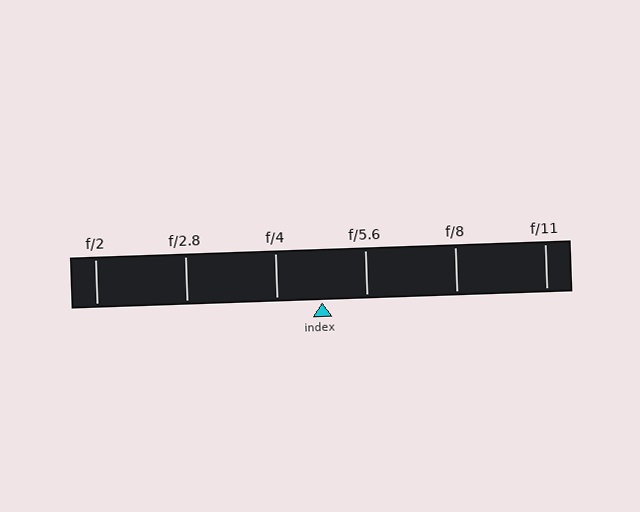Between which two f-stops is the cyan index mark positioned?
The index mark is between f/4 and f/5.6.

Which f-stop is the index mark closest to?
The index mark is closest to f/5.6.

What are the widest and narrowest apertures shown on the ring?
The widest aperture shown is f/2 and the narrowest is f/11.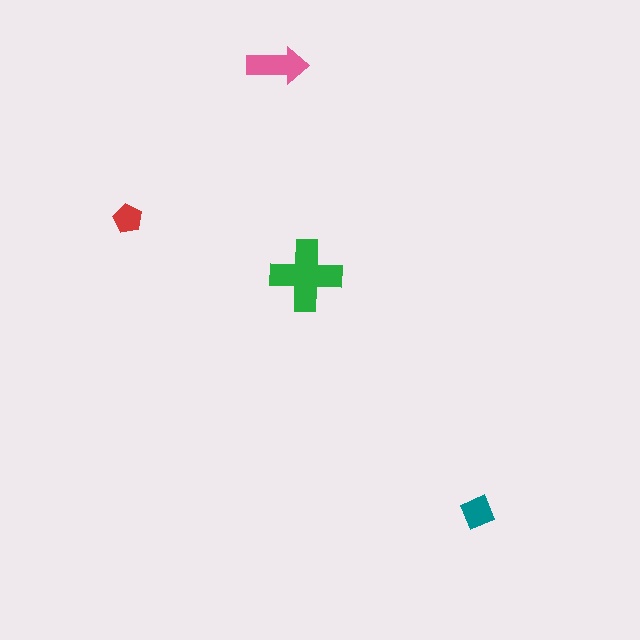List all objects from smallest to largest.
The red pentagon, the teal square, the pink arrow, the green cross.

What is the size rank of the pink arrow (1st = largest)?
2nd.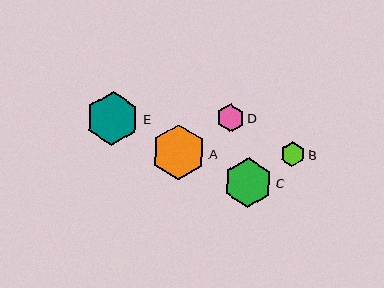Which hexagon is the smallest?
Hexagon B is the smallest with a size of approximately 25 pixels.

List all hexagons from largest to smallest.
From largest to smallest: A, E, C, D, B.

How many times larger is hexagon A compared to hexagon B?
Hexagon A is approximately 2.2 times the size of hexagon B.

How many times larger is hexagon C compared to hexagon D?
Hexagon C is approximately 1.8 times the size of hexagon D.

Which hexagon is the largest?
Hexagon A is the largest with a size of approximately 55 pixels.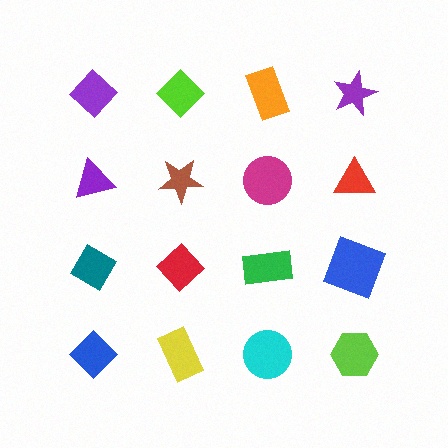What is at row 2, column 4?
A red triangle.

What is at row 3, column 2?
A red diamond.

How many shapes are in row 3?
4 shapes.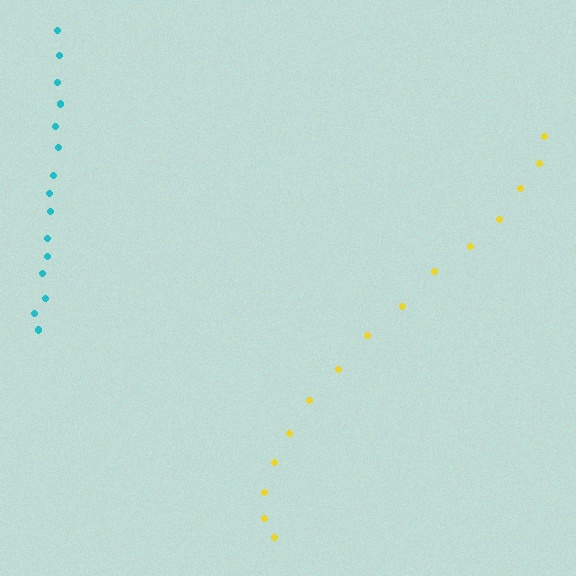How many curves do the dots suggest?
There are 2 distinct paths.